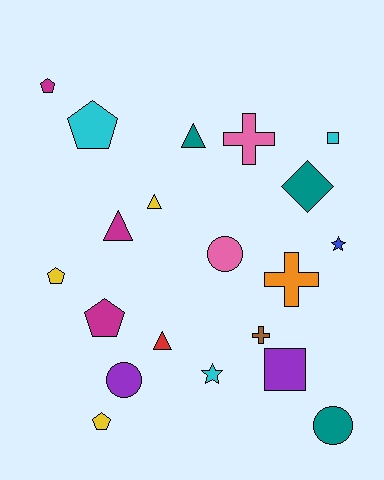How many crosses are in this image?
There are 3 crosses.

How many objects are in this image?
There are 20 objects.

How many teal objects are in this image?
There are 3 teal objects.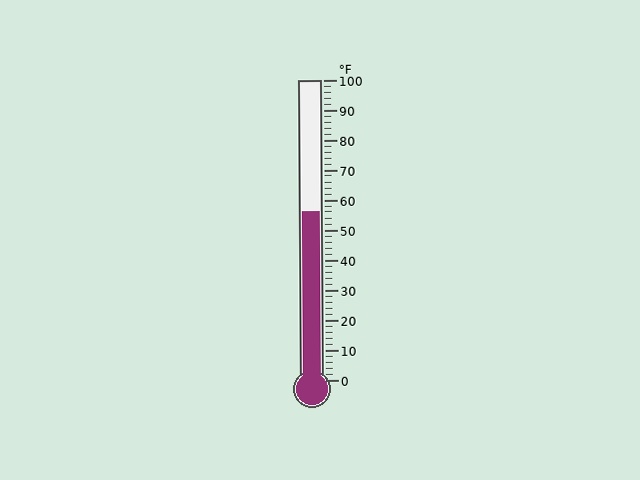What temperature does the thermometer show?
The thermometer shows approximately 56°F.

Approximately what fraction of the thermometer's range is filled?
The thermometer is filled to approximately 55% of its range.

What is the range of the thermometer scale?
The thermometer scale ranges from 0°F to 100°F.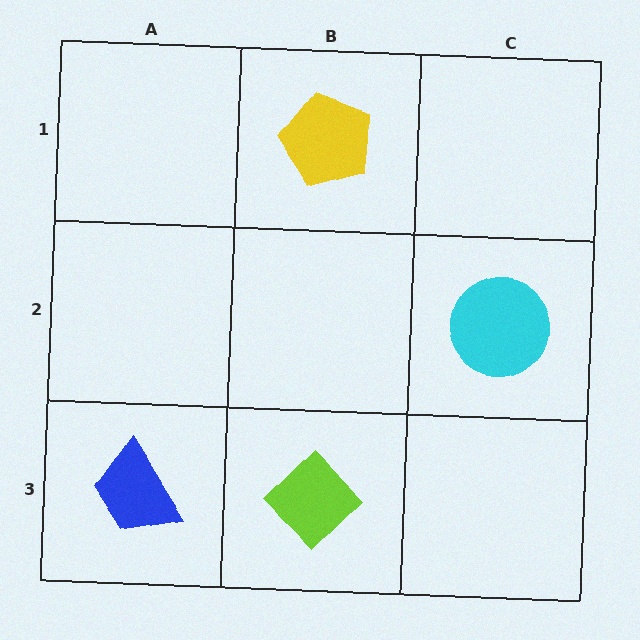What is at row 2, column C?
A cyan circle.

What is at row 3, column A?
A blue trapezoid.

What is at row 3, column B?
A lime diamond.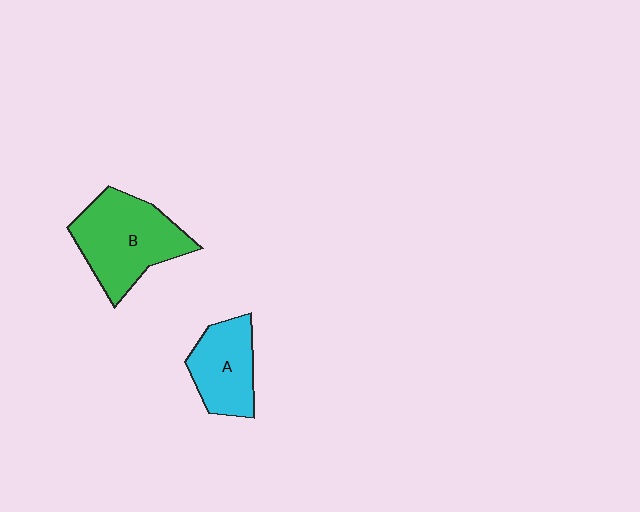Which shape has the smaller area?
Shape A (cyan).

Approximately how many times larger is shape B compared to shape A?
Approximately 1.5 times.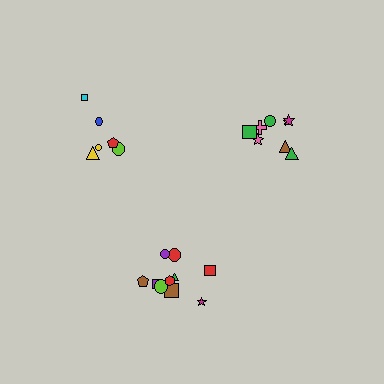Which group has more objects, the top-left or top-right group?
The top-right group.